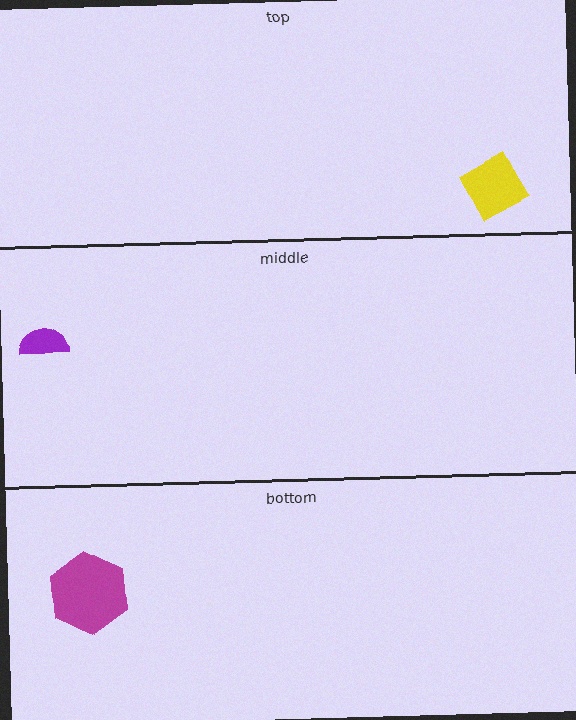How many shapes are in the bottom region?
1.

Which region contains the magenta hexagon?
The bottom region.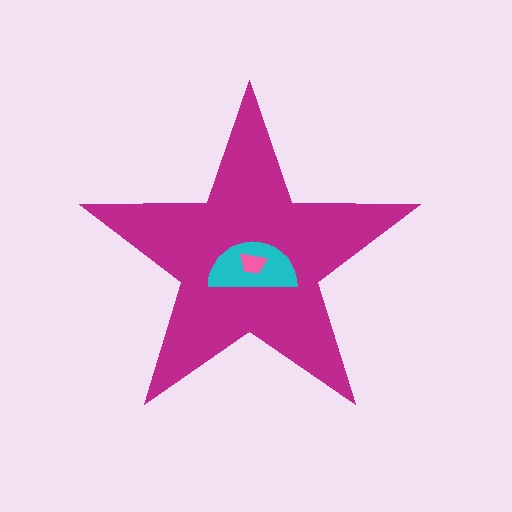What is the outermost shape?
The magenta star.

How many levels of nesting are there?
3.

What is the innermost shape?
The pink trapezoid.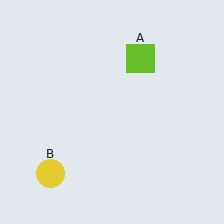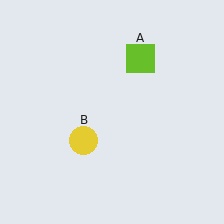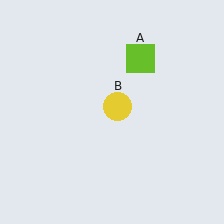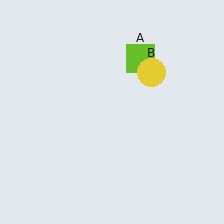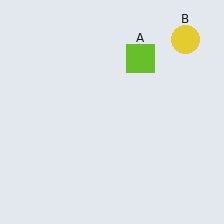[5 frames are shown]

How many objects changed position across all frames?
1 object changed position: yellow circle (object B).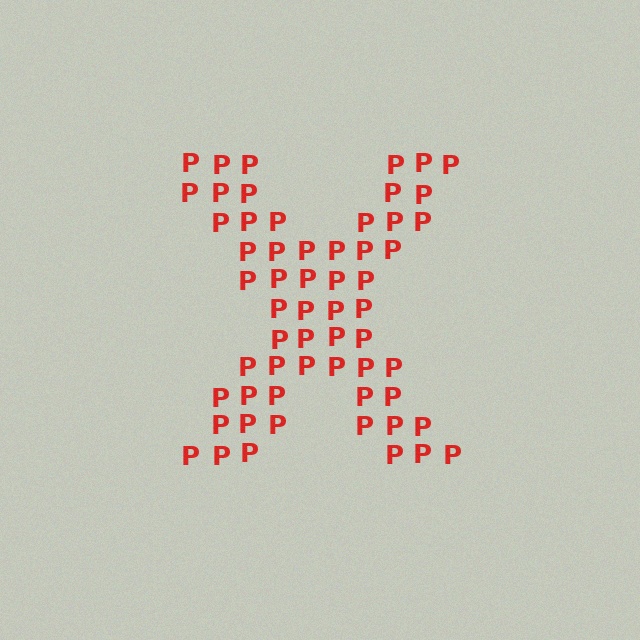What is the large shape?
The large shape is the letter X.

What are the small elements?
The small elements are letter P's.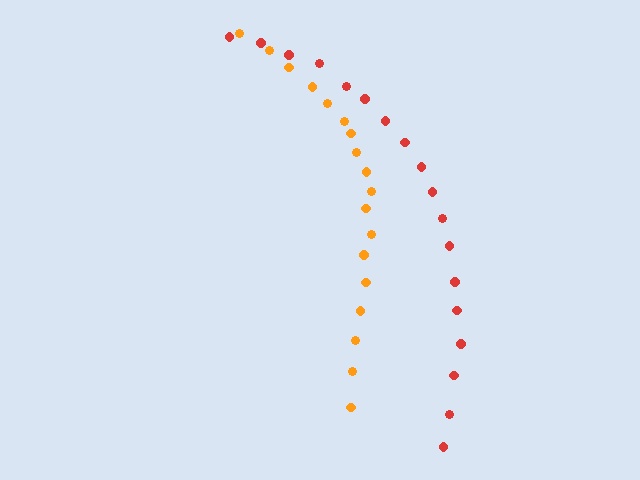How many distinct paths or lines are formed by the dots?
There are 2 distinct paths.